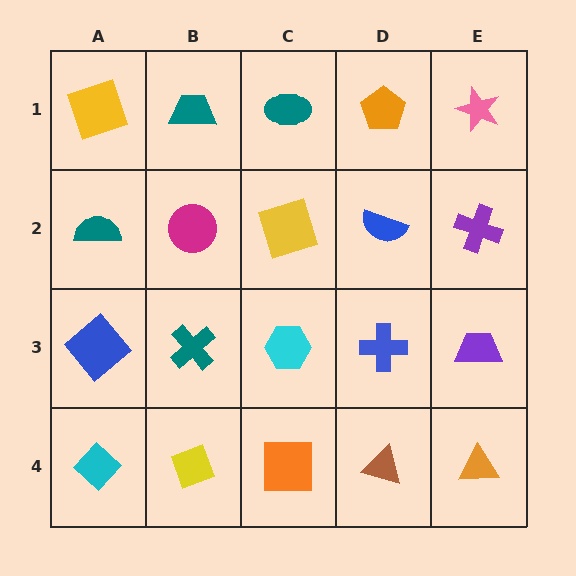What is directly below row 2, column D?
A blue cross.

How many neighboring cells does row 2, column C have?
4.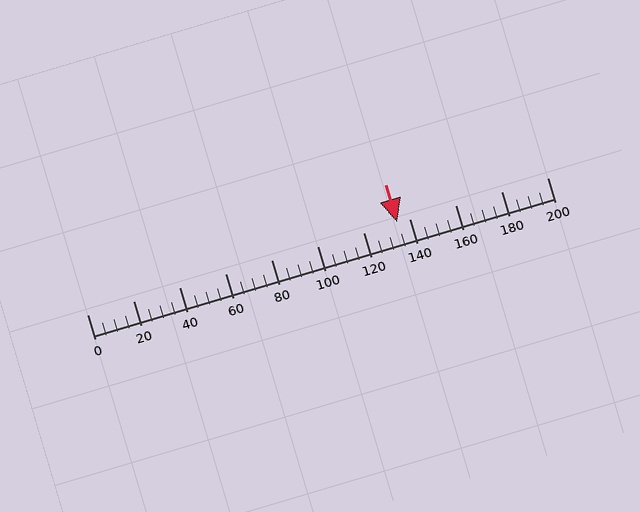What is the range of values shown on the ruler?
The ruler shows values from 0 to 200.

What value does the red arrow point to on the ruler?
The red arrow points to approximately 135.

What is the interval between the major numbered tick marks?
The major tick marks are spaced 20 units apart.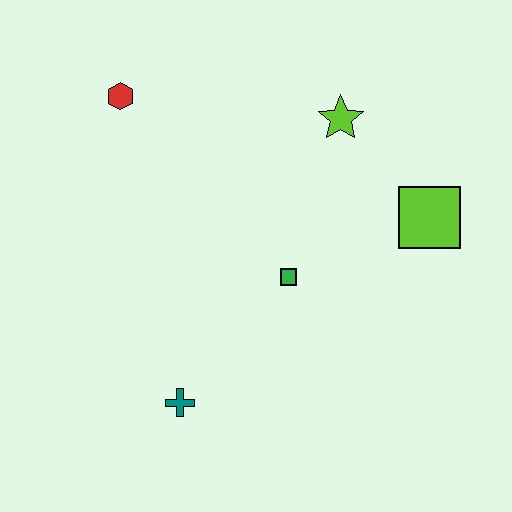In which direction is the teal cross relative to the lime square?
The teal cross is to the left of the lime square.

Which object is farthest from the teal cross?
The lime star is farthest from the teal cross.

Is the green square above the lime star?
No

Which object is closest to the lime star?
The lime square is closest to the lime star.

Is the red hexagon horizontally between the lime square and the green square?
No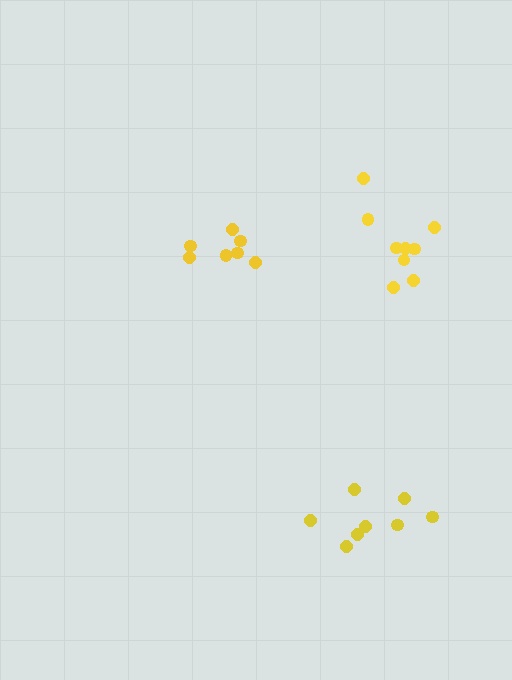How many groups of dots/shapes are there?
There are 3 groups.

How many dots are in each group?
Group 1: 9 dots, Group 2: 7 dots, Group 3: 8 dots (24 total).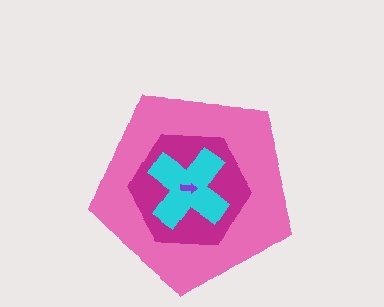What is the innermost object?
The purple arrow.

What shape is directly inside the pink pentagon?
The magenta hexagon.